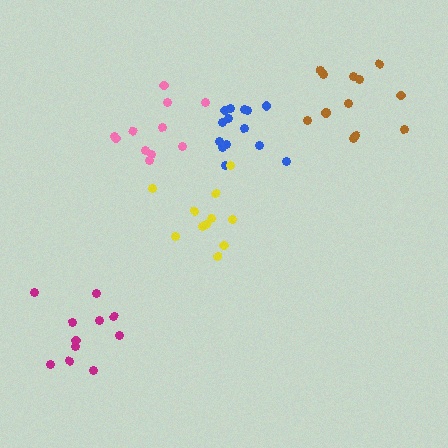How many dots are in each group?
Group 1: 11 dots, Group 2: 13 dots, Group 3: 11 dots, Group 4: 14 dots, Group 5: 11 dots (60 total).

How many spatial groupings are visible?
There are 5 spatial groupings.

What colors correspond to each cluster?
The clusters are colored: magenta, brown, pink, blue, yellow.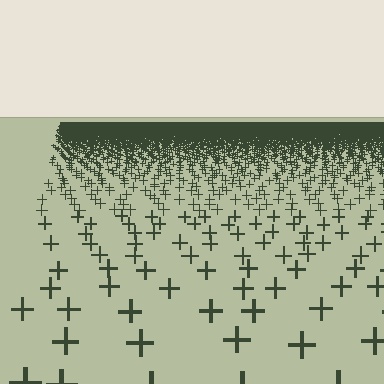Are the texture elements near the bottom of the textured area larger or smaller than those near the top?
Larger. Near the bottom, elements are closer to the viewer and appear at a bigger on-screen size.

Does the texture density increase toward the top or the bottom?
Density increases toward the top.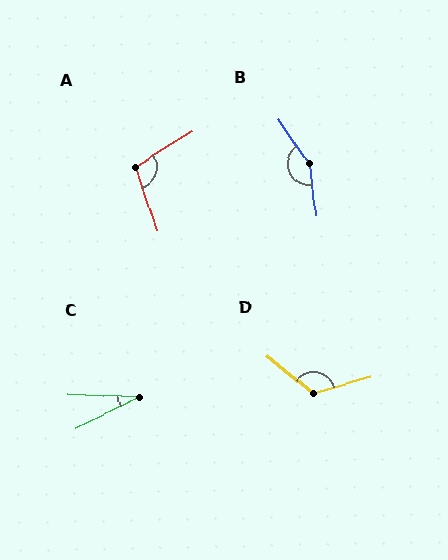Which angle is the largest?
B, at approximately 153 degrees.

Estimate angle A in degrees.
Approximately 104 degrees.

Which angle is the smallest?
C, at approximately 28 degrees.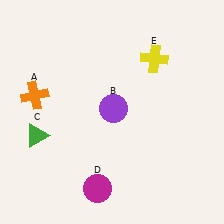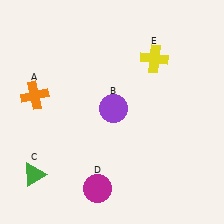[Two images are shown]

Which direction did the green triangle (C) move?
The green triangle (C) moved down.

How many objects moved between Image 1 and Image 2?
1 object moved between the two images.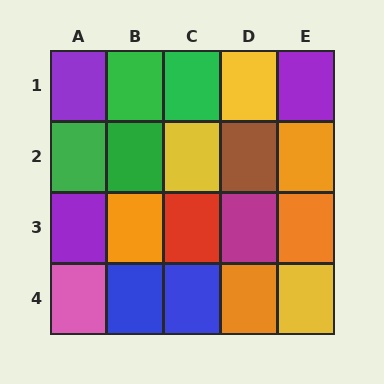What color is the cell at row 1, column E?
Purple.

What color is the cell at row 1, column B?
Green.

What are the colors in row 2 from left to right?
Green, green, yellow, brown, orange.